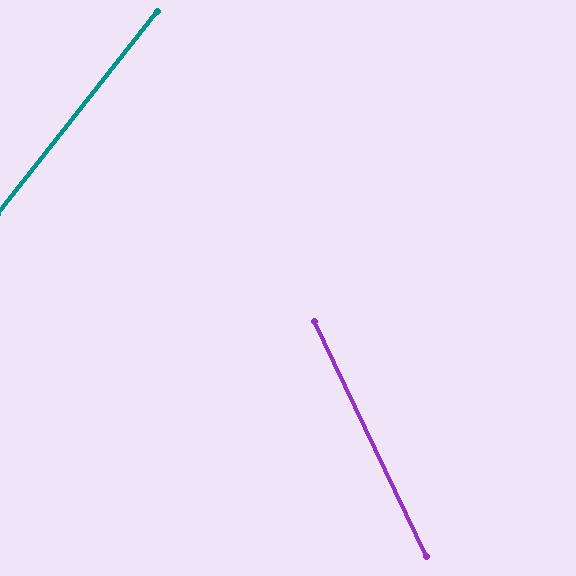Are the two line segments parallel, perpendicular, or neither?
Neither parallel nor perpendicular — they differ by about 64°.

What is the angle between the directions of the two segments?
Approximately 64 degrees.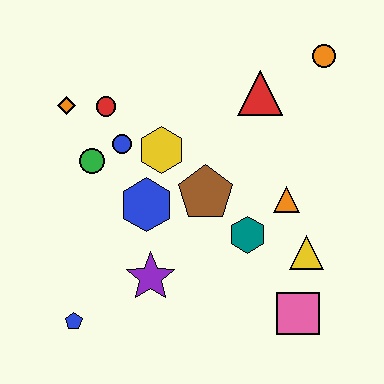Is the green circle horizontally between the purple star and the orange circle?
No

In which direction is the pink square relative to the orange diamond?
The pink square is to the right of the orange diamond.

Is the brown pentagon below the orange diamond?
Yes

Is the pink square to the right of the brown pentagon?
Yes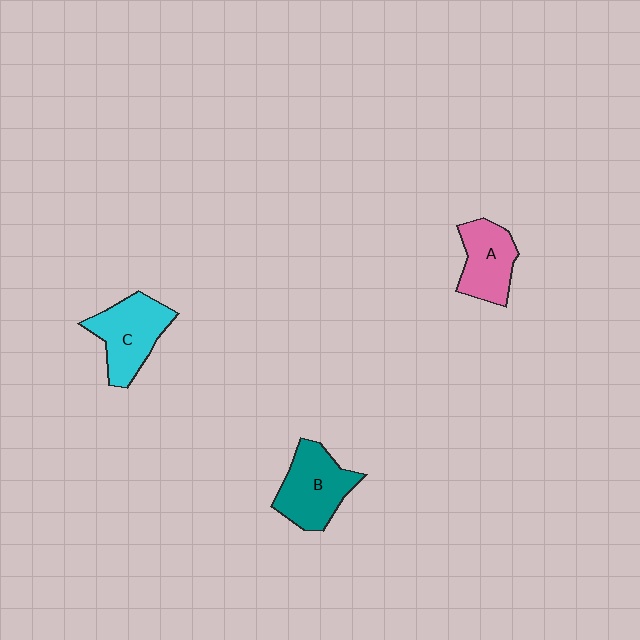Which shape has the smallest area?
Shape A (pink).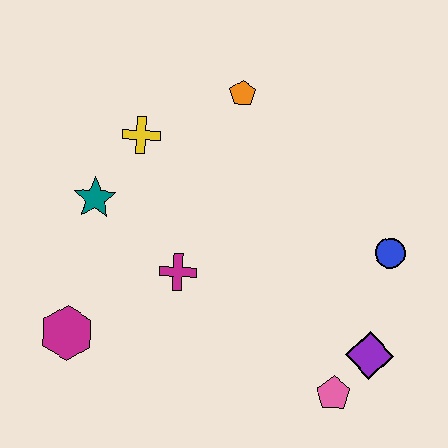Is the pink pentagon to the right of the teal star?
Yes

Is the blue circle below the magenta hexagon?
No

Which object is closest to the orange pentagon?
The yellow cross is closest to the orange pentagon.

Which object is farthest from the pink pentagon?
The yellow cross is farthest from the pink pentagon.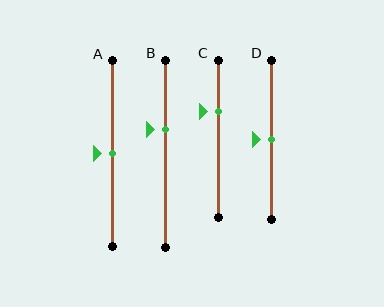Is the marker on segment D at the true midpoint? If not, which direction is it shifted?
Yes, the marker on segment D is at the true midpoint.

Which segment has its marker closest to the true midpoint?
Segment A has its marker closest to the true midpoint.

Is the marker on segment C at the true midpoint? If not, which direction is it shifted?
No, the marker on segment C is shifted upward by about 17% of the segment length.